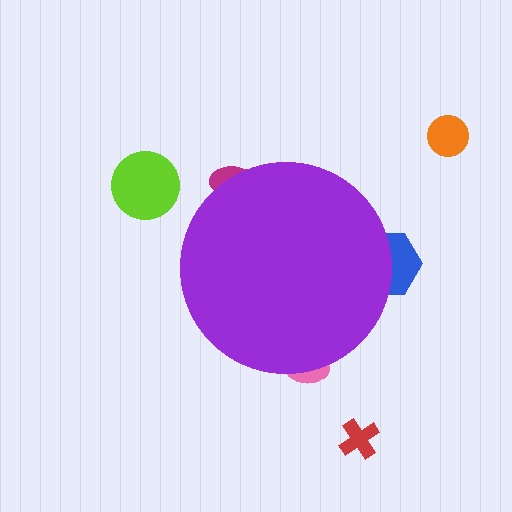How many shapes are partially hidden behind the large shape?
3 shapes are partially hidden.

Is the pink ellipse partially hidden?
Yes, the pink ellipse is partially hidden behind the purple circle.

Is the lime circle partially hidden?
No, the lime circle is fully visible.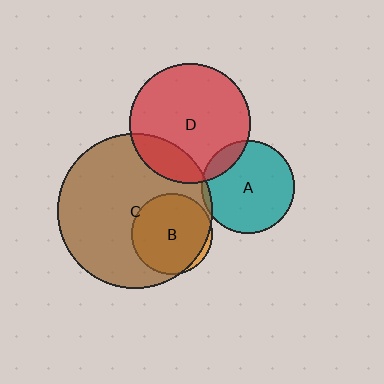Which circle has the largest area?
Circle C (brown).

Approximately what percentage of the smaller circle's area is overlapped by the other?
Approximately 20%.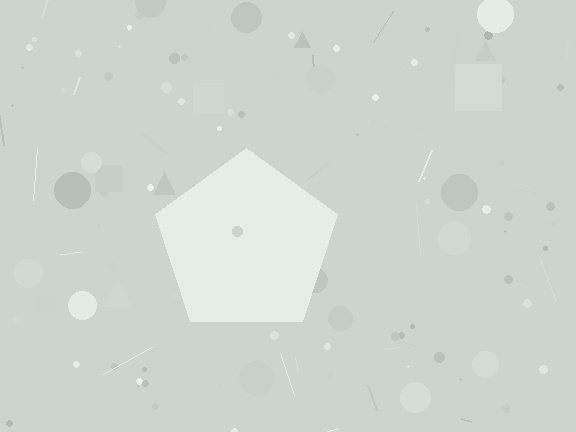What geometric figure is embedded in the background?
A pentagon is embedded in the background.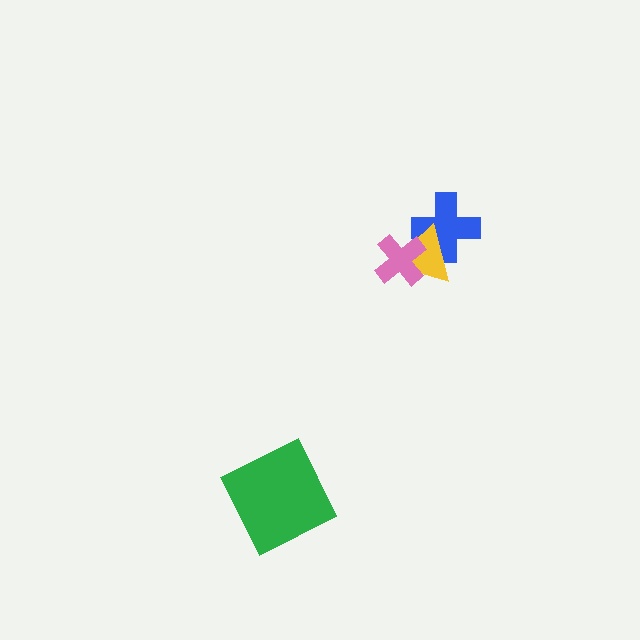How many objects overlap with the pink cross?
1 object overlaps with the pink cross.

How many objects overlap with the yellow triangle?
2 objects overlap with the yellow triangle.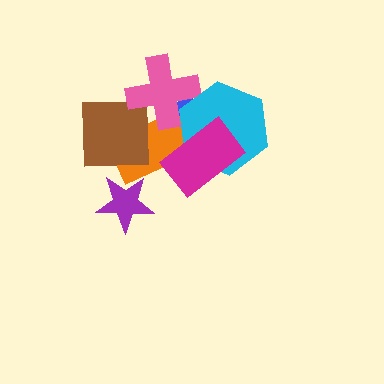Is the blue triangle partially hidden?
Yes, it is partially covered by another shape.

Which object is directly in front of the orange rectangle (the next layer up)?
The purple star is directly in front of the orange rectangle.